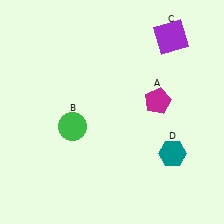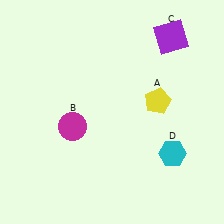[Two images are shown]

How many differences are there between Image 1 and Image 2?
There are 3 differences between the two images.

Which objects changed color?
A changed from magenta to yellow. B changed from green to magenta. D changed from teal to cyan.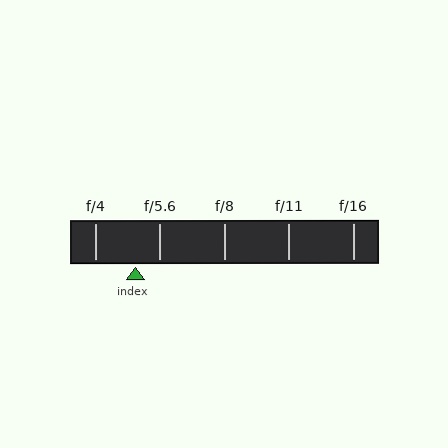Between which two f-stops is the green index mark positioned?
The index mark is between f/4 and f/5.6.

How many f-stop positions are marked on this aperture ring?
There are 5 f-stop positions marked.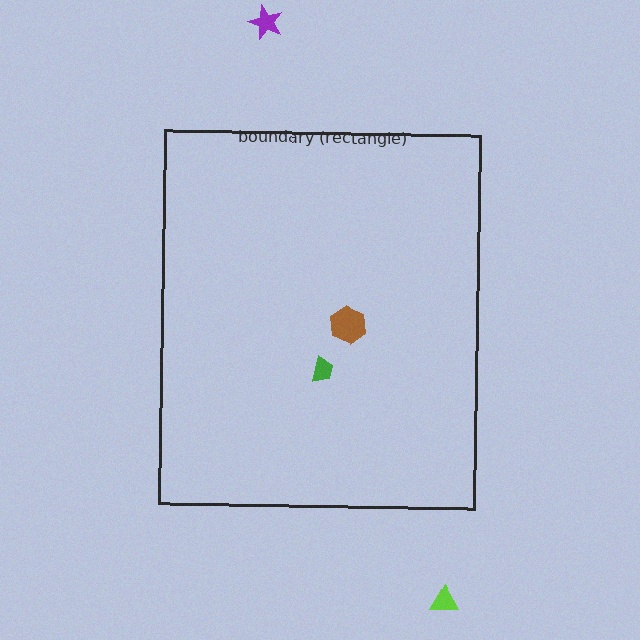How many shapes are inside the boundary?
2 inside, 2 outside.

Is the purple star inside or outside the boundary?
Outside.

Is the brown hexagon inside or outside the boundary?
Inside.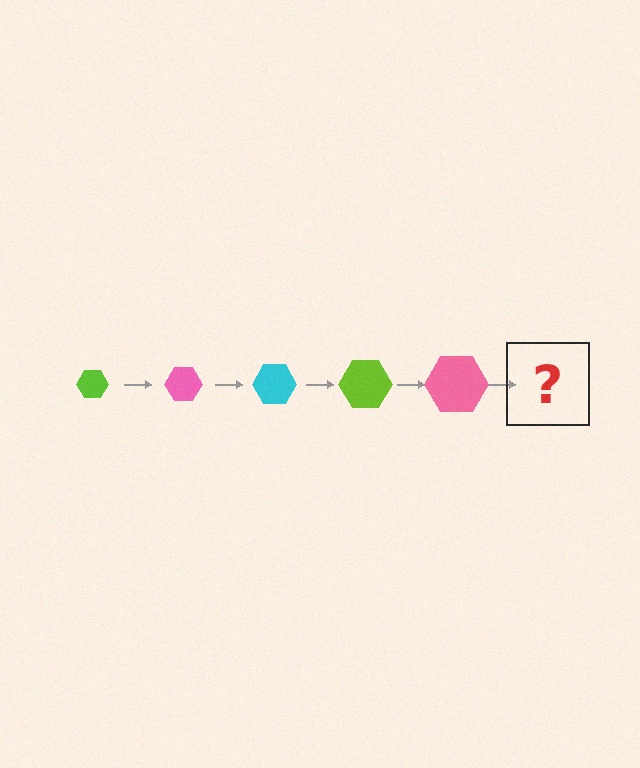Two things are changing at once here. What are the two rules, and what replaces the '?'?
The two rules are that the hexagon grows larger each step and the color cycles through lime, pink, and cyan. The '?' should be a cyan hexagon, larger than the previous one.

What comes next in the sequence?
The next element should be a cyan hexagon, larger than the previous one.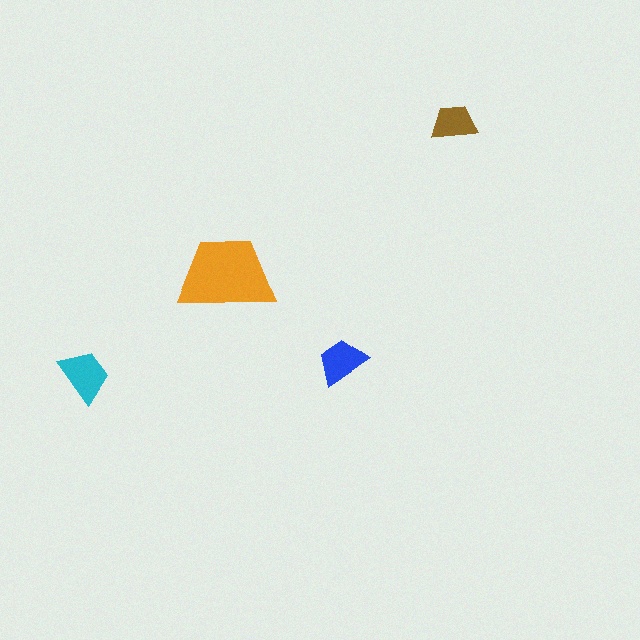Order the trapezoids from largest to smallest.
the orange one, the cyan one, the blue one, the brown one.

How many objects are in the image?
There are 4 objects in the image.